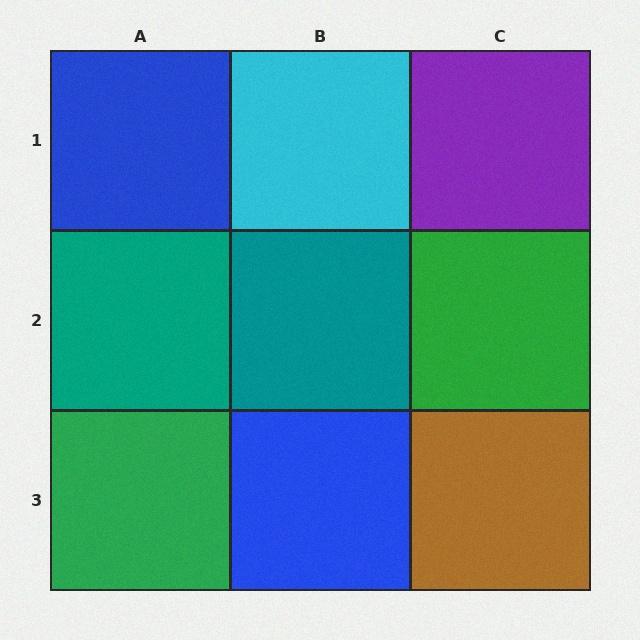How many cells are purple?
1 cell is purple.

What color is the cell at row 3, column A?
Green.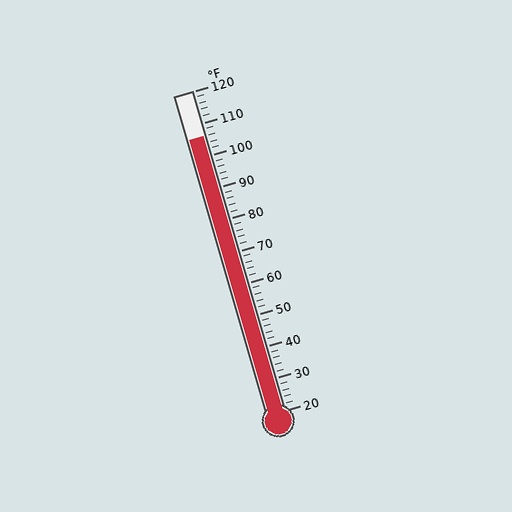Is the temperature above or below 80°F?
The temperature is above 80°F.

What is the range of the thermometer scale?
The thermometer scale ranges from 20°F to 120°F.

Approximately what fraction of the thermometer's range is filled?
The thermometer is filled to approximately 85% of its range.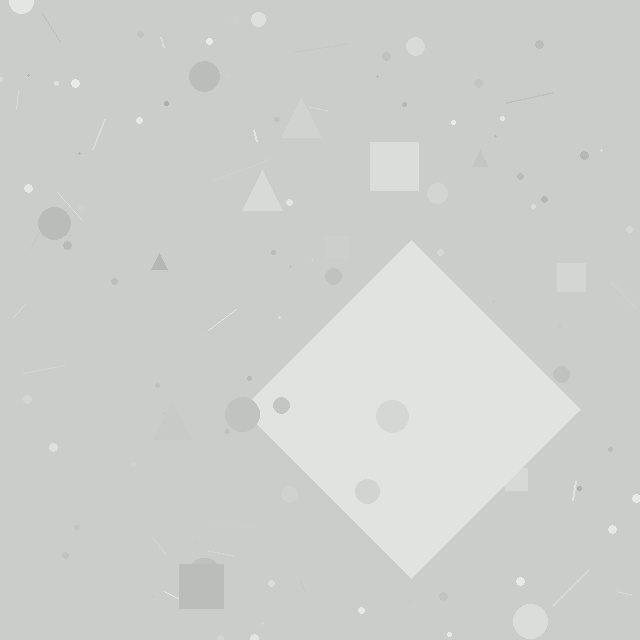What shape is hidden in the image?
A diamond is hidden in the image.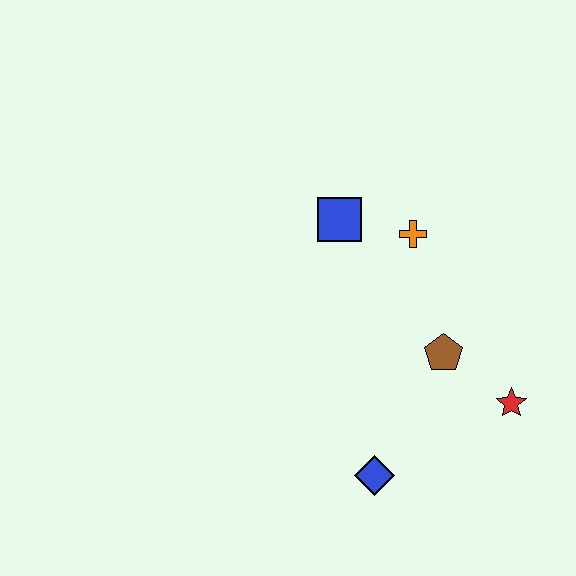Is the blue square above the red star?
Yes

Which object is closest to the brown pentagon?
The red star is closest to the brown pentagon.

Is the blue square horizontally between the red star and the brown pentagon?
No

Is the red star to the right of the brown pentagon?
Yes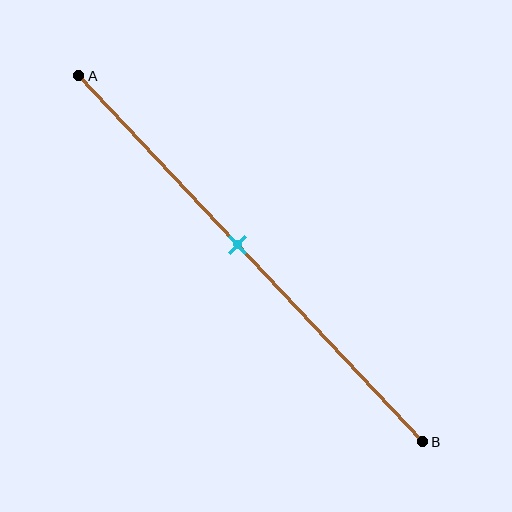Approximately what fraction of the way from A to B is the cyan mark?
The cyan mark is approximately 45% of the way from A to B.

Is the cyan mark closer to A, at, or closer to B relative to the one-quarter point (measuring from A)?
The cyan mark is closer to point B than the one-quarter point of segment AB.